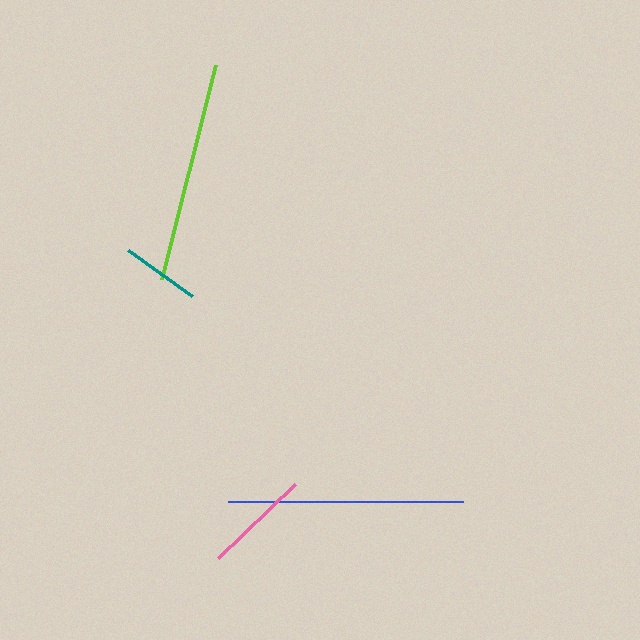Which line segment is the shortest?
The teal line is the shortest at approximately 79 pixels.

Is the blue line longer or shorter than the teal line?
The blue line is longer than the teal line.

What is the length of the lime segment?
The lime segment is approximately 220 pixels long.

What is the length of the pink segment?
The pink segment is approximately 107 pixels long.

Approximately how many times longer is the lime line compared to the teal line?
The lime line is approximately 2.8 times the length of the teal line.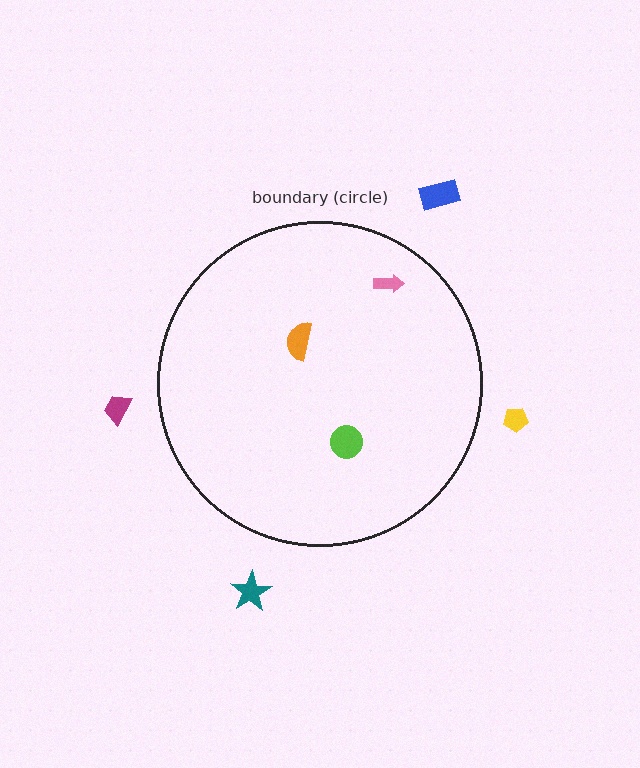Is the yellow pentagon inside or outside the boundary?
Outside.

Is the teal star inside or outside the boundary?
Outside.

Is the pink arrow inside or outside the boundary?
Inside.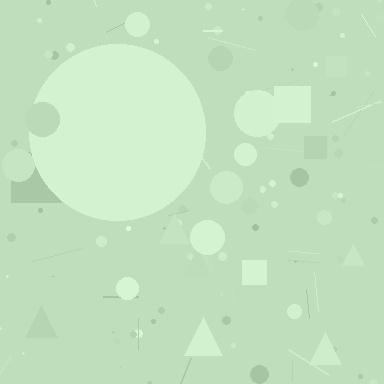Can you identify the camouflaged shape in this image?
The camouflaged shape is a circle.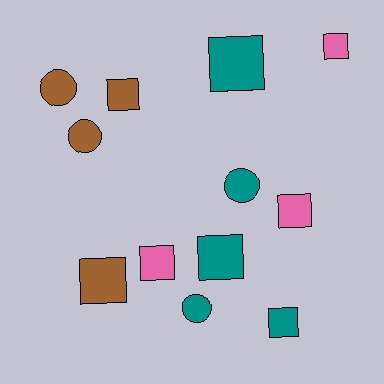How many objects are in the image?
There are 12 objects.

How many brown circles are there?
There are 2 brown circles.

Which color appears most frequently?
Teal, with 5 objects.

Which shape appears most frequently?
Square, with 8 objects.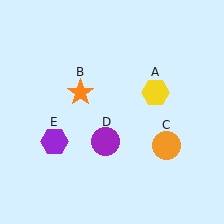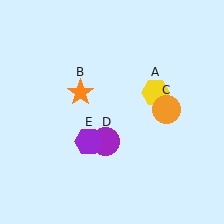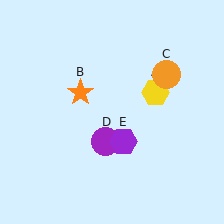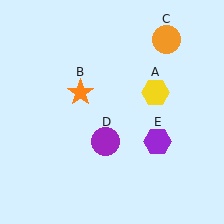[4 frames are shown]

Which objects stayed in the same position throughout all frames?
Yellow hexagon (object A) and orange star (object B) and purple circle (object D) remained stationary.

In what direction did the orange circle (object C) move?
The orange circle (object C) moved up.